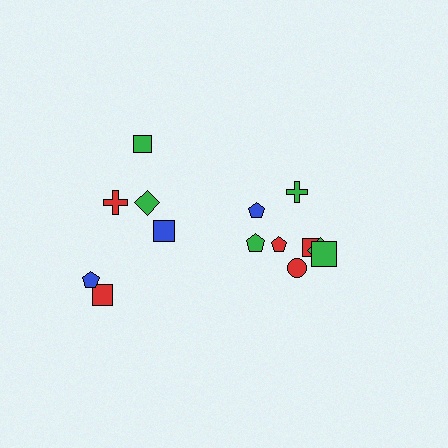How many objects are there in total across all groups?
There are 14 objects.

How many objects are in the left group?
There are 6 objects.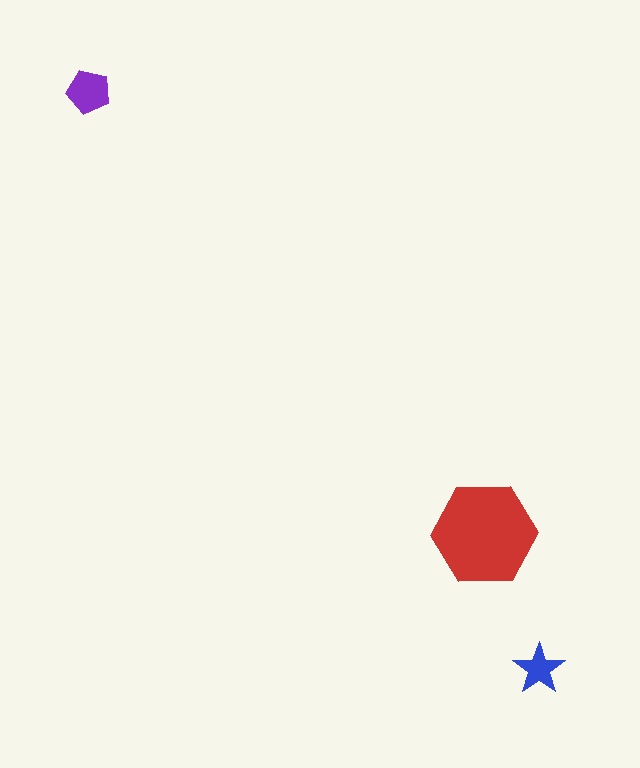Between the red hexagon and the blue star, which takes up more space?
The red hexagon.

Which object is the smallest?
The blue star.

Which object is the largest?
The red hexagon.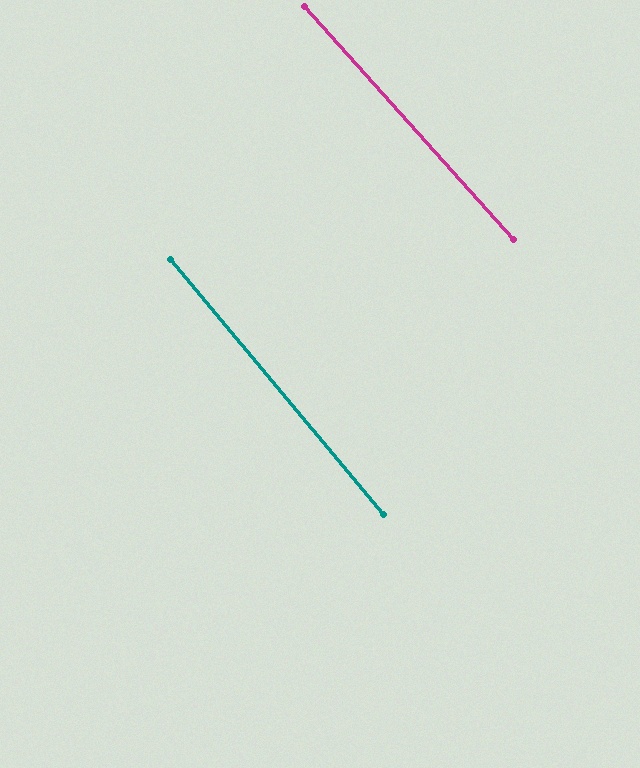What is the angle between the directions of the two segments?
Approximately 2 degrees.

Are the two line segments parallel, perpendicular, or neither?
Parallel — their directions differ by only 1.8°.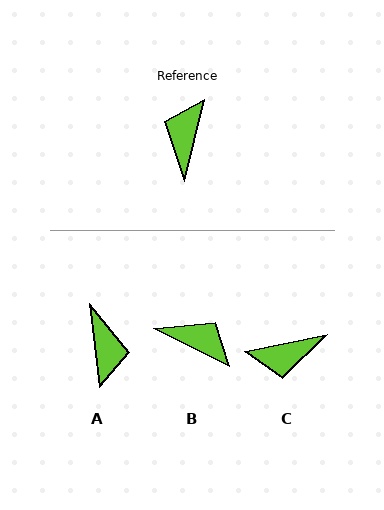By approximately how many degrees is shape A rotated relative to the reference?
Approximately 160 degrees clockwise.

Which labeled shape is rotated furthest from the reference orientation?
A, about 160 degrees away.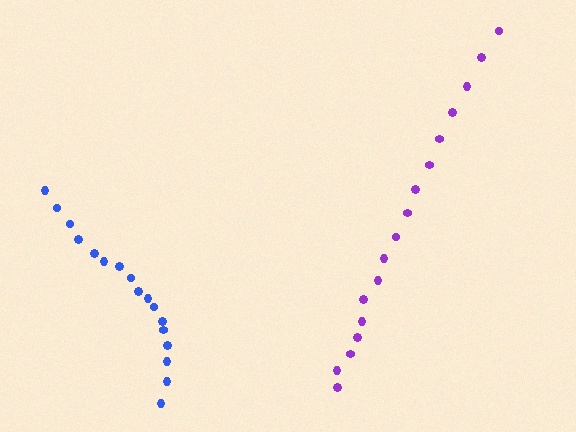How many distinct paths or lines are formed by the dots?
There are 2 distinct paths.